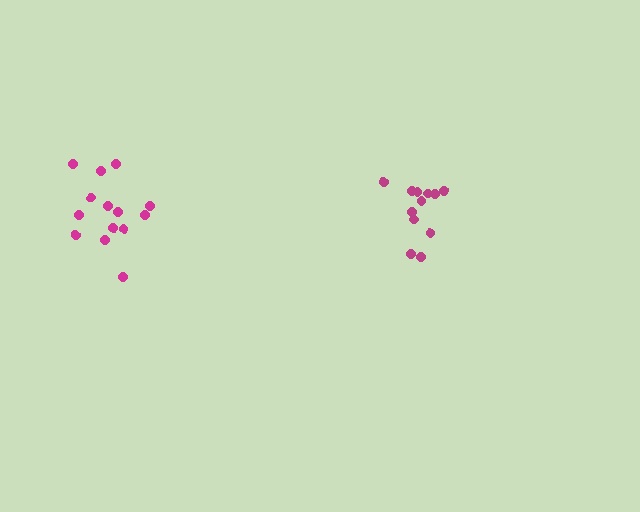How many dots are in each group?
Group 1: 12 dots, Group 2: 14 dots (26 total).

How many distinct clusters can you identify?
There are 2 distinct clusters.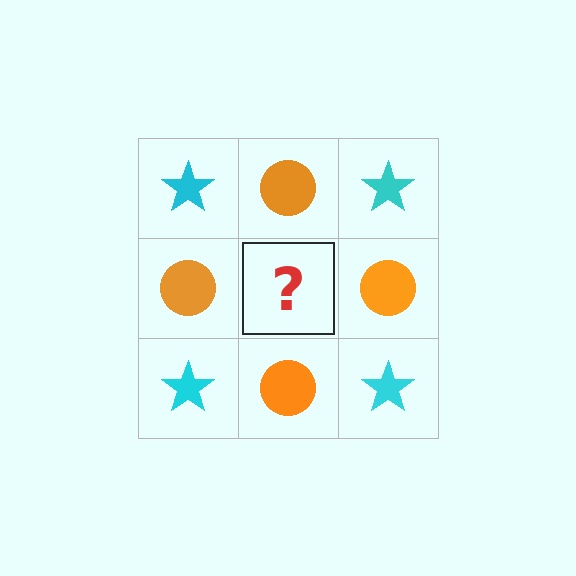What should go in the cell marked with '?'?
The missing cell should contain a cyan star.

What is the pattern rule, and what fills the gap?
The rule is that it alternates cyan star and orange circle in a checkerboard pattern. The gap should be filled with a cyan star.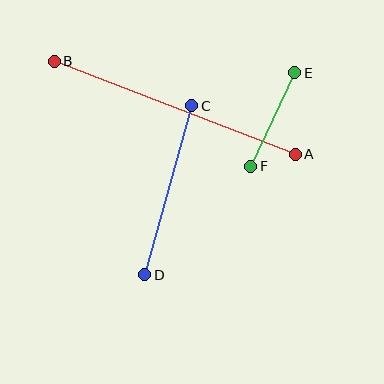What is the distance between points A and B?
The distance is approximately 259 pixels.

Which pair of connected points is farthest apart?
Points A and B are farthest apart.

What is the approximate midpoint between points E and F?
The midpoint is at approximately (273, 119) pixels.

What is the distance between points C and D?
The distance is approximately 175 pixels.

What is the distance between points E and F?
The distance is approximately 103 pixels.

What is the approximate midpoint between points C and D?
The midpoint is at approximately (168, 190) pixels.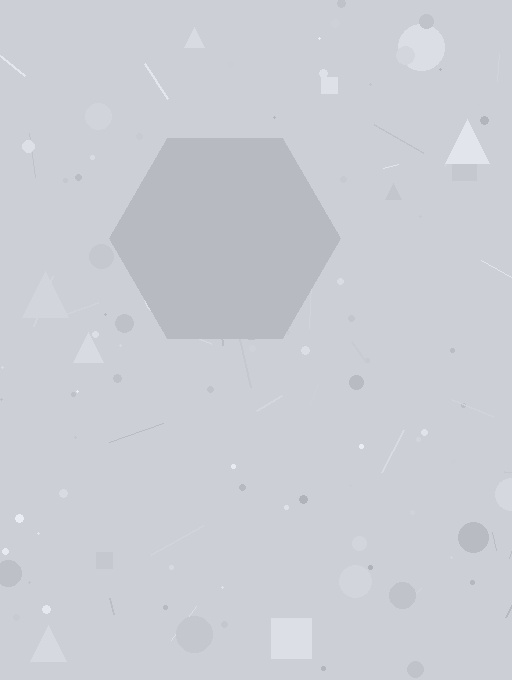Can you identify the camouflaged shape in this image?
The camouflaged shape is a hexagon.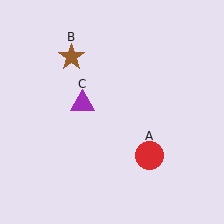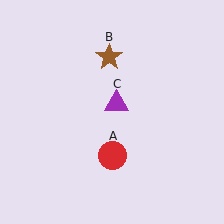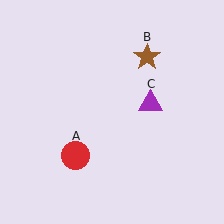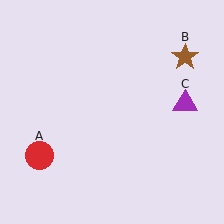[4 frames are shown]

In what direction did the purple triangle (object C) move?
The purple triangle (object C) moved right.